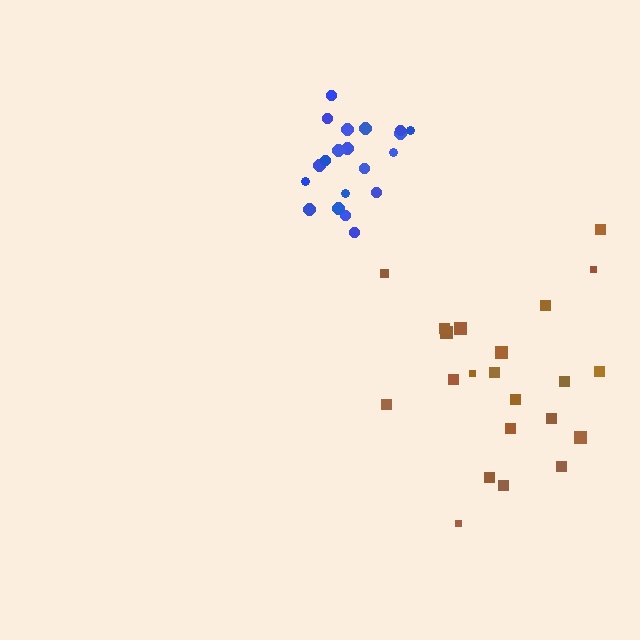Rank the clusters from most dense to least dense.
blue, brown.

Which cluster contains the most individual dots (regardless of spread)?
Brown (22).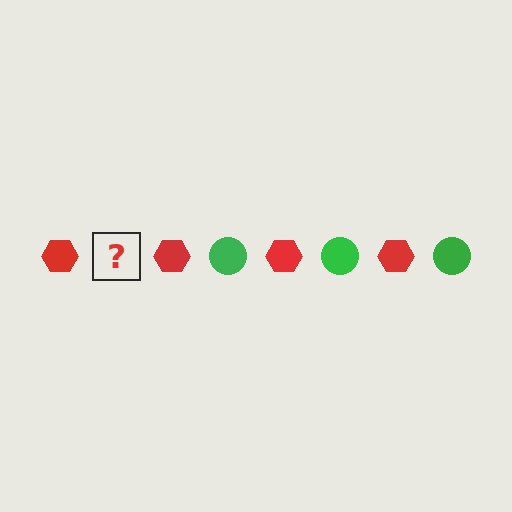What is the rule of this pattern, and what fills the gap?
The rule is that the pattern alternates between red hexagon and green circle. The gap should be filled with a green circle.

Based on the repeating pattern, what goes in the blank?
The blank should be a green circle.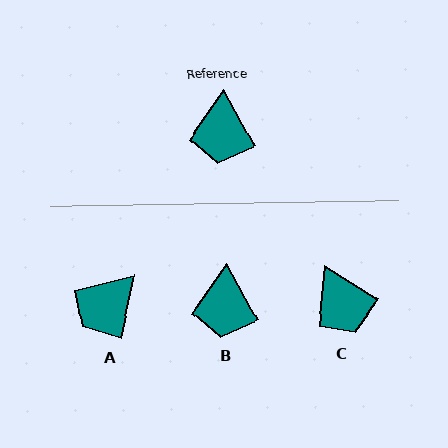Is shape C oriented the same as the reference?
No, it is off by about 30 degrees.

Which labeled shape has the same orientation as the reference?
B.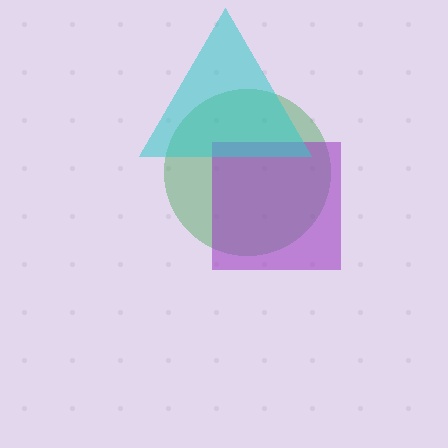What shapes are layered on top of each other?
The layered shapes are: a green circle, a purple square, a cyan triangle.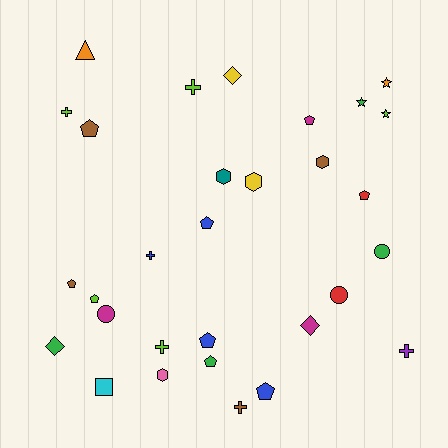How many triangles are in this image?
There is 1 triangle.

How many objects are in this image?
There are 30 objects.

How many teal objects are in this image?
There is 1 teal object.